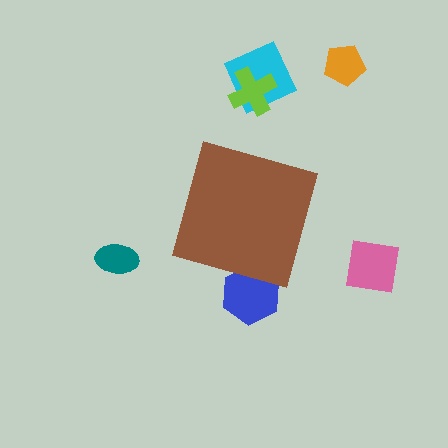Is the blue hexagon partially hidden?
Yes, the blue hexagon is partially hidden behind the brown diamond.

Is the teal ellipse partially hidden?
No, the teal ellipse is fully visible.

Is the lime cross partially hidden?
No, the lime cross is fully visible.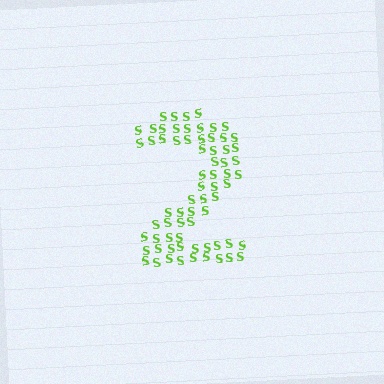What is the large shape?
The large shape is the digit 2.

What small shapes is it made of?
It is made of small letter S's.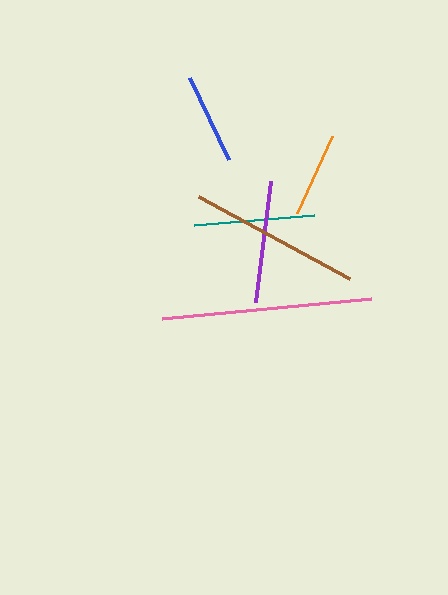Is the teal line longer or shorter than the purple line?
The purple line is longer than the teal line.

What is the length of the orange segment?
The orange segment is approximately 84 pixels long.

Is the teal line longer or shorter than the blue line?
The teal line is longer than the blue line.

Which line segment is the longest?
The pink line is the longest at approximately 210 pixels.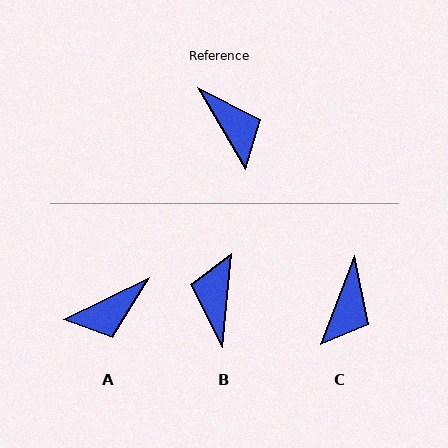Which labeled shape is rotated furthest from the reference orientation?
B, about 145 degrees away.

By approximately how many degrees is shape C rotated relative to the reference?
Approximately 51 degrees clockwise.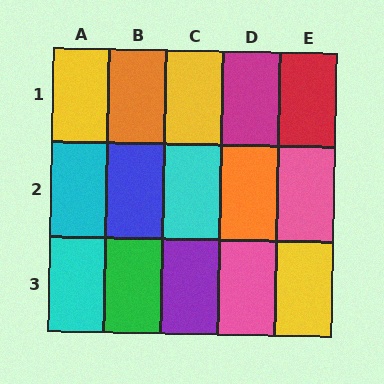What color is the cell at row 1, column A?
Yellow.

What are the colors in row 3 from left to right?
Cyan, green, purple, pink, yellow.